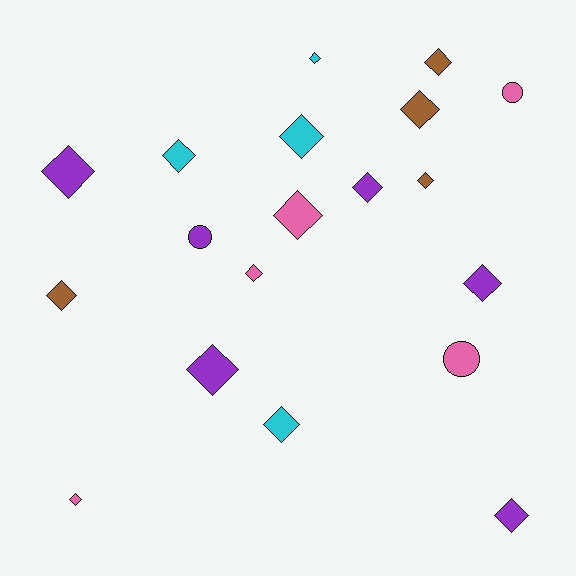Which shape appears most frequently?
Diamond, with 16 objects.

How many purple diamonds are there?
There are 5 purple diamonds.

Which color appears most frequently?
Purple, with 6 objects.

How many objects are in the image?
There are 19 objects.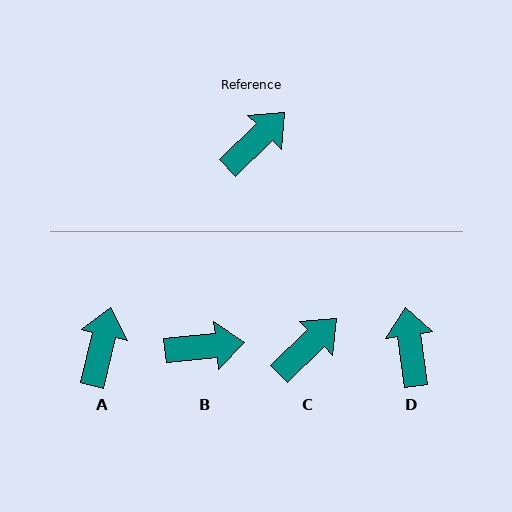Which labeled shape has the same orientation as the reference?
C.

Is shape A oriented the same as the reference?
No, it is off by about 32 degrees.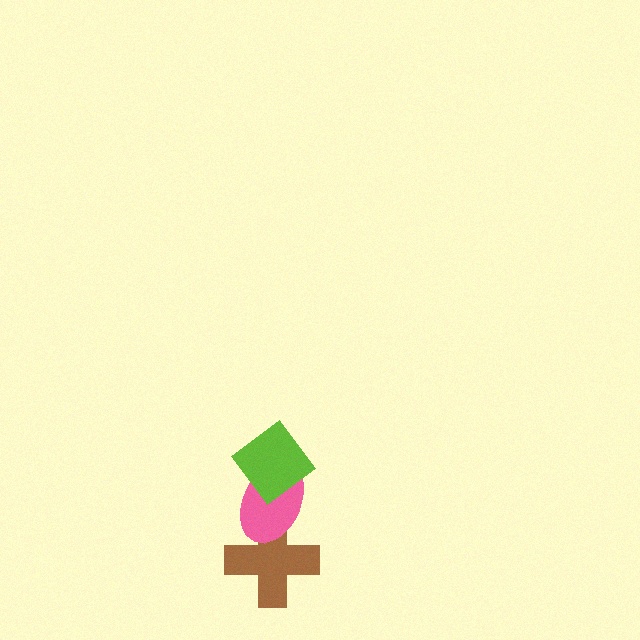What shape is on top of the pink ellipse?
The lime diamond is on top of the pink ellipse.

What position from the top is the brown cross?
The brown cross is 3rd from the top.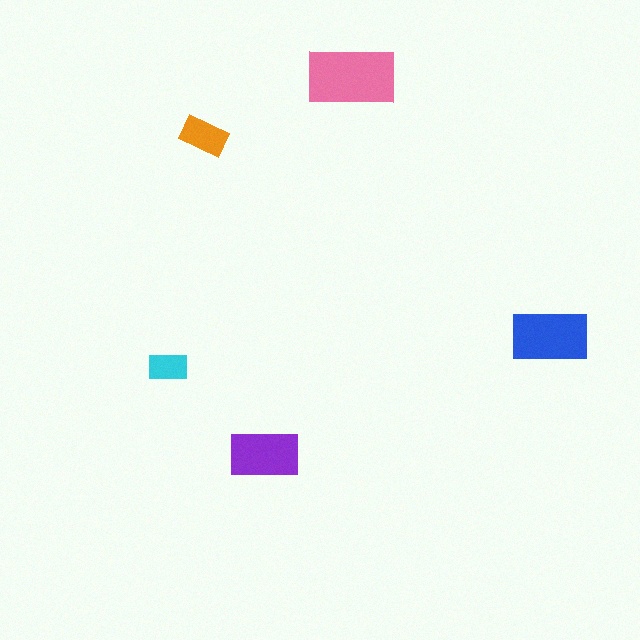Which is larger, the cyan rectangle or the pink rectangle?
The pink one.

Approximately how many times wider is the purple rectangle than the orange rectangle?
About 1.5 times wider.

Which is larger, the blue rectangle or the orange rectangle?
The blue one.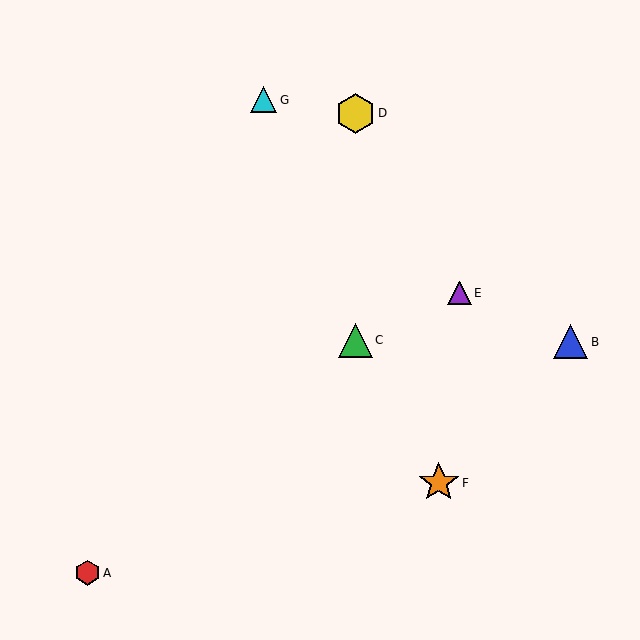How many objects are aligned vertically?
2 objects (C, D) are aligned vertically.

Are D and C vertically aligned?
Yes, both are at x≈355.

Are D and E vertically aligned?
No, D is at x≈355 and E is at x≈459.